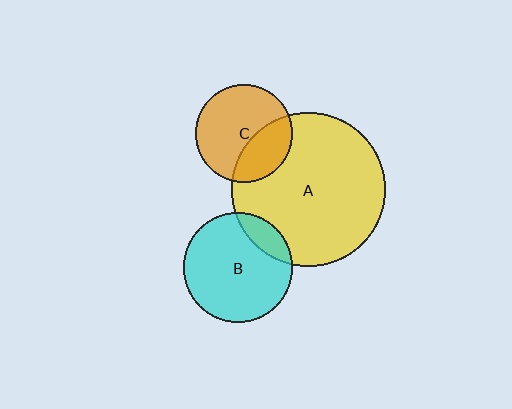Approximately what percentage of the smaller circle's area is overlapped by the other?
Approximately 15%.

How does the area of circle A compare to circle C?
Approximately 2.5 times.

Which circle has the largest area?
Circle A (yellow).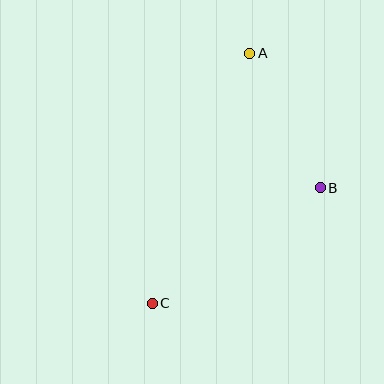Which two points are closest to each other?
Points A and B are closest to each other.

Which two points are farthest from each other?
Points A and C are farthest from each other.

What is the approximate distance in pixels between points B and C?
The distance between B and C is approximately 204 pixels.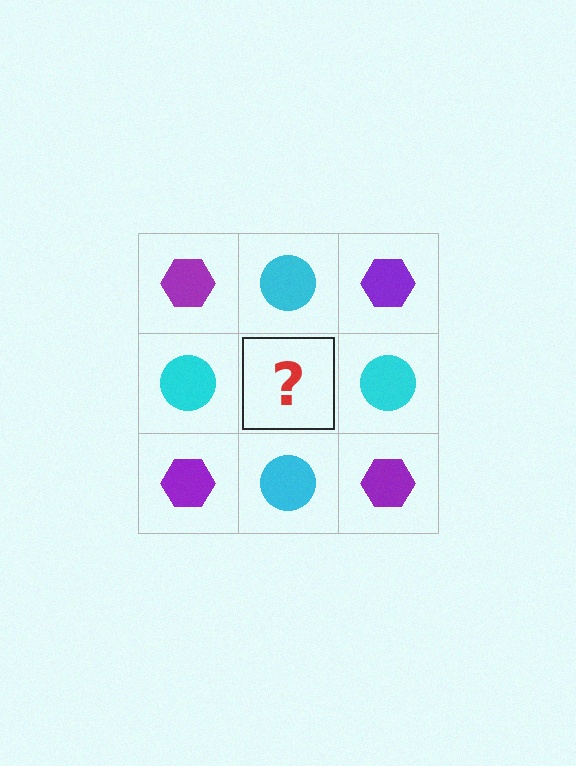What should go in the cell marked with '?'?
The missing cell should contain a purple hexagon.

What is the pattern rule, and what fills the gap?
The rule is that it alternates purple hexagon and cyan circle in a checkerboard pattern. The gap should be filled with a purple hexagon.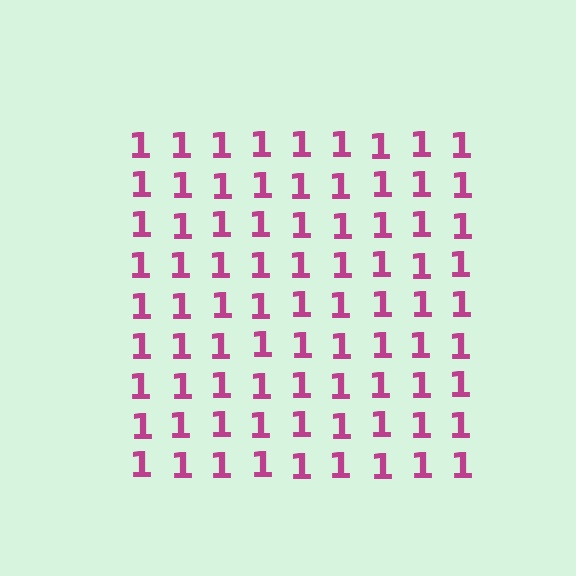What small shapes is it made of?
It is made of small digit 1's.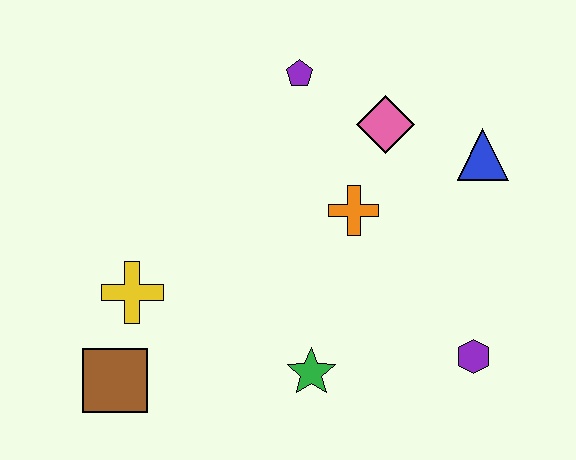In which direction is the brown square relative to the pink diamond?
The brown square is to the left of the pink diamond.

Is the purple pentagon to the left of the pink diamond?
Yes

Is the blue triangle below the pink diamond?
Yes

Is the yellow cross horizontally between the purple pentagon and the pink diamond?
No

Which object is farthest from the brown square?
The blue triangle is farthest from the brown square.